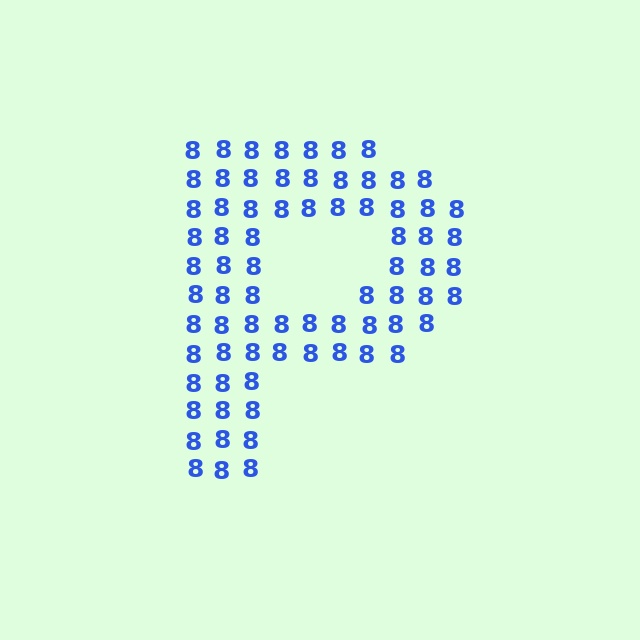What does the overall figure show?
The overall figure shows the letter P.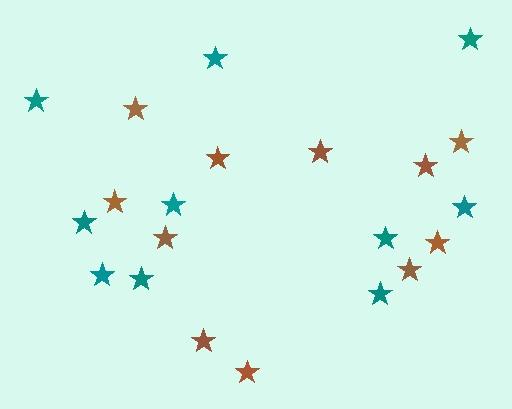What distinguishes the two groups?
There are 2 groups: one group of brown stars (11) and one group of teal stars (10).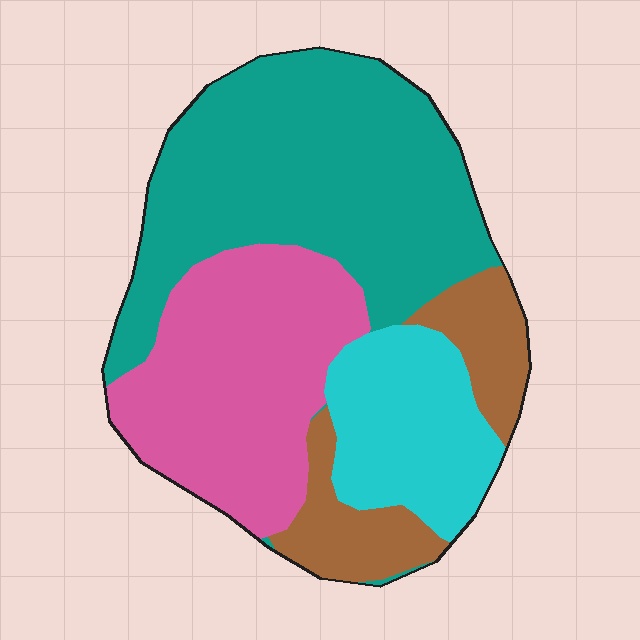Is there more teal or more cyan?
Teal.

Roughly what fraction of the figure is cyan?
Cyan takes up about one sixth (1/6) of the figure.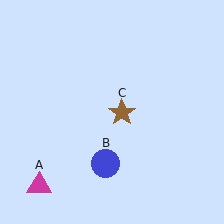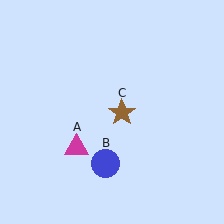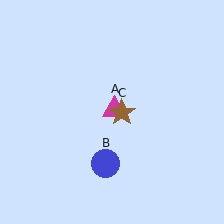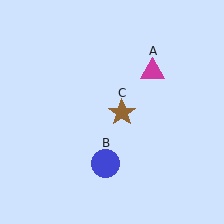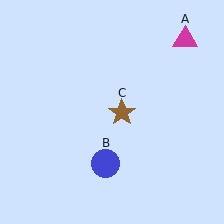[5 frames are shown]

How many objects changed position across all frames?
1 object changed position: magenta triangle (object A).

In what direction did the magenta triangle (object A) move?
The magenta triangle (object A) moved up and to the right.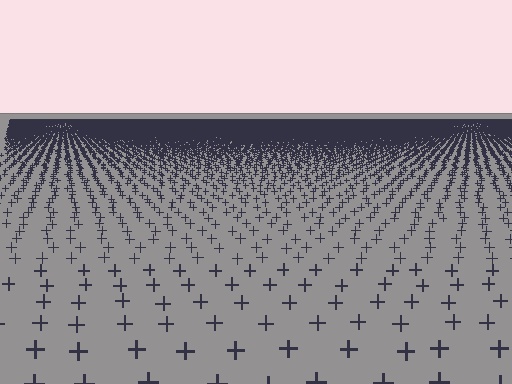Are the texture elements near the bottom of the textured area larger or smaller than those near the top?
Larger. Near the bottom, elements are closer to the viewer and appear at a bigger on-screen size.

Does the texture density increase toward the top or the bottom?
Density increases toward the top.